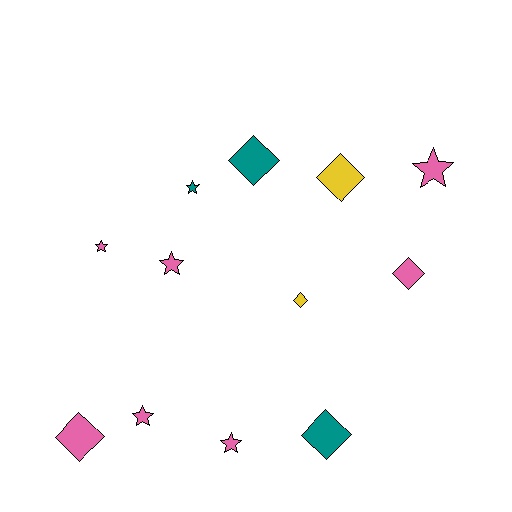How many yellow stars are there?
There are no yellow stars.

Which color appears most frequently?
Pink, with 7 objects.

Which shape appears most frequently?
Star, with 6 objects.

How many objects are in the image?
There are 12 objects.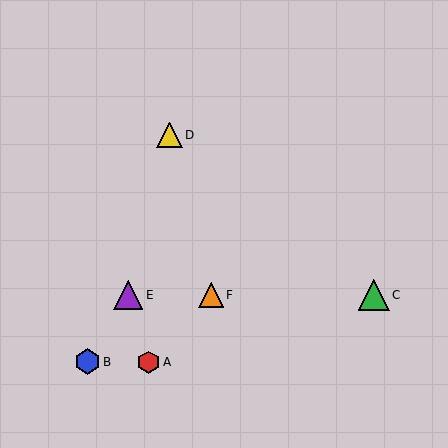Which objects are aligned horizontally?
Objects C, E, F are aligned horizontally.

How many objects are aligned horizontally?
3 objects (C, E, F) are aligned horizontally.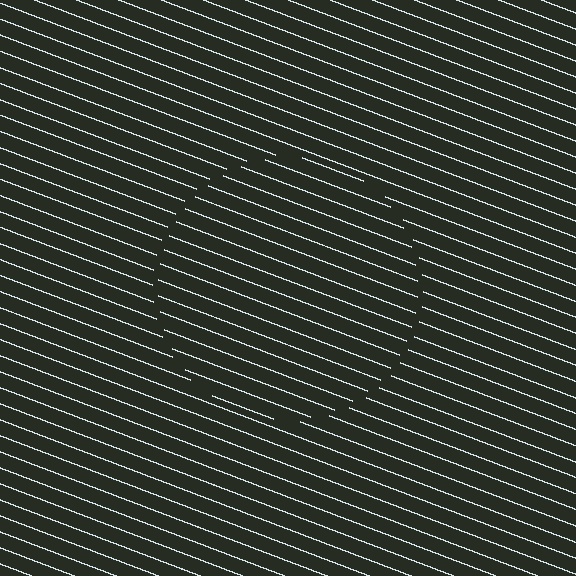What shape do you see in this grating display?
An illusory circle. The interior of the shape contains the same grating, shifted by half a period — the contour is defined by the phase discontinuity where line-ends from the inner and outer gratings abut.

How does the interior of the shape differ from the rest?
The interior of the shape contains the same grating, shifted by half a period — the contour is defined by the phase discontinuity where line-ends from the inner and outer gratings abut.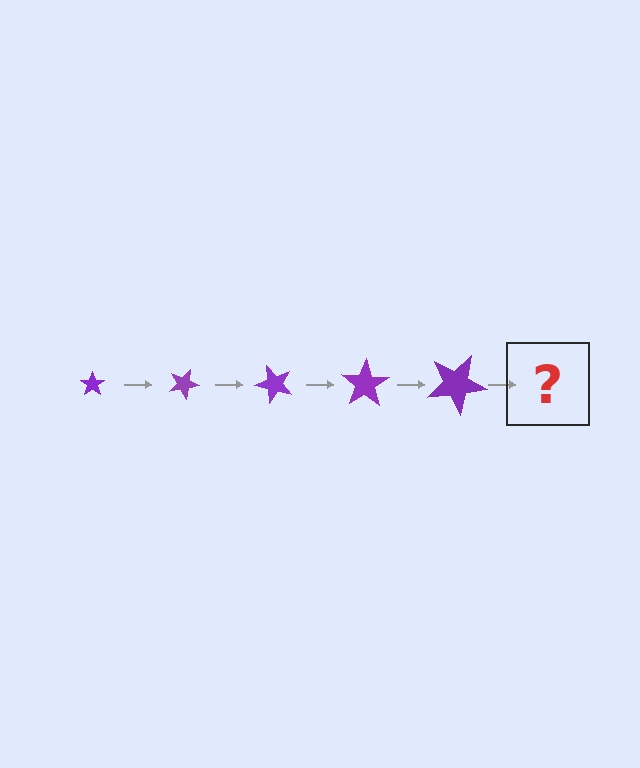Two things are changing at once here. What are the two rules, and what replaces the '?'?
The two rules are that the star grows larger each step and it rotates 25 degrees each step. The '?' should be a star, larger than the previous one and rotated 125 degrees from the start.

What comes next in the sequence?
The next element should be a star, larger than the previous one and rotated 125 degrees from the start.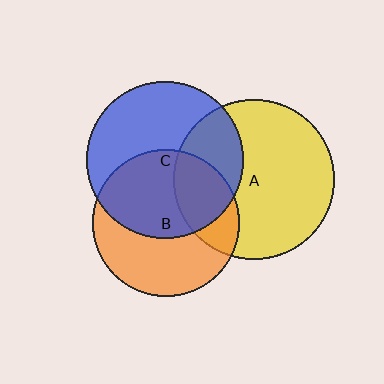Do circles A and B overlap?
Yes.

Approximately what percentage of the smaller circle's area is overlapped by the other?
Approximately 25%.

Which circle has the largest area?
Circle A (yellow).